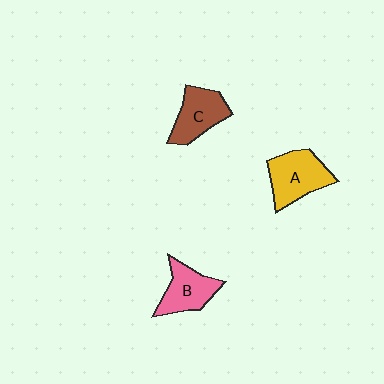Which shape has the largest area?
Shape A (yellow).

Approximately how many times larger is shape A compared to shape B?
Approximately 1.2 times.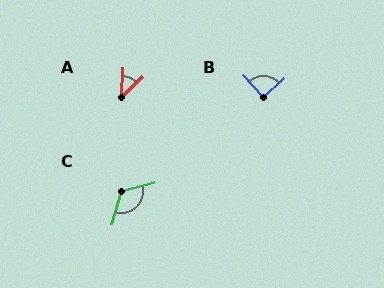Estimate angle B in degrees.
Approximately 91 degrees.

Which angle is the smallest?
A, at approximately 43 degrees.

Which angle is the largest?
C, at approximately 120 degrees.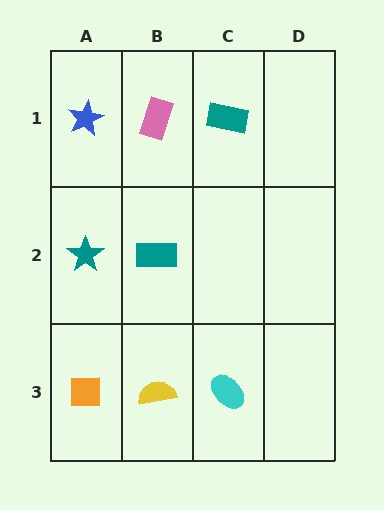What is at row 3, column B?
A yellow semicircle.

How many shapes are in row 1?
3 shapes.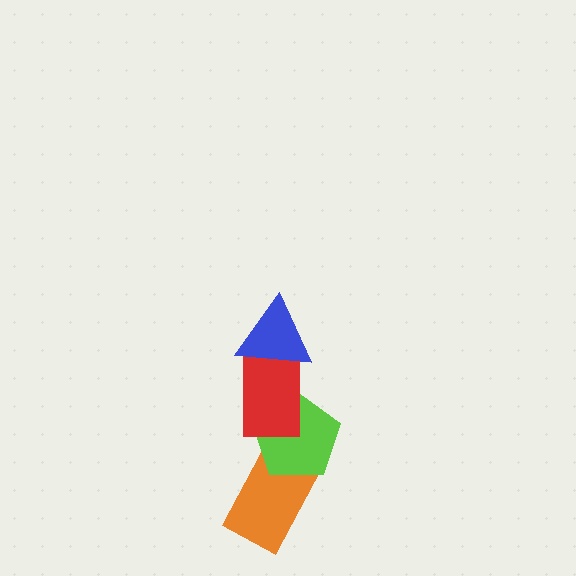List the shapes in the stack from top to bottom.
From top to bottom: the blue triangle, the red rectangle, the lime pentagon, the orange rectangle.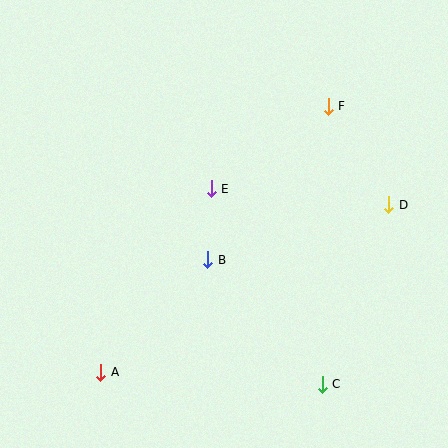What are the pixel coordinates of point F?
Point F is at (328, 106).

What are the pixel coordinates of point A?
Point A is at (101, 372).